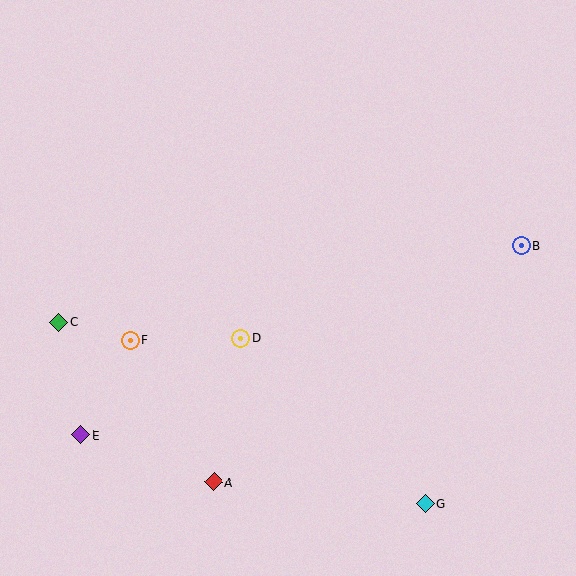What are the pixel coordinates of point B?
Point B is at (521, 245).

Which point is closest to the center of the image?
Point D at (240, 338) is closest to the center.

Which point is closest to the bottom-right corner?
Point G is closest to the bottom-right corner.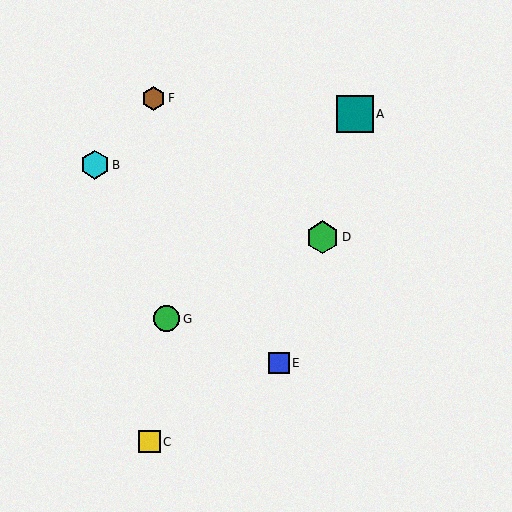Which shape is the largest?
The teal square (labeled A) is the largest.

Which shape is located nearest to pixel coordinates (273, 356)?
The blue square (labeled E) at (279, 363) is nearest to that location.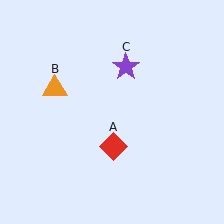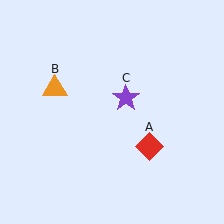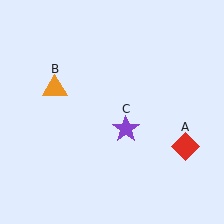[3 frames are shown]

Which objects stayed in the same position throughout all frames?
Orange triangle (object B) remained stationary.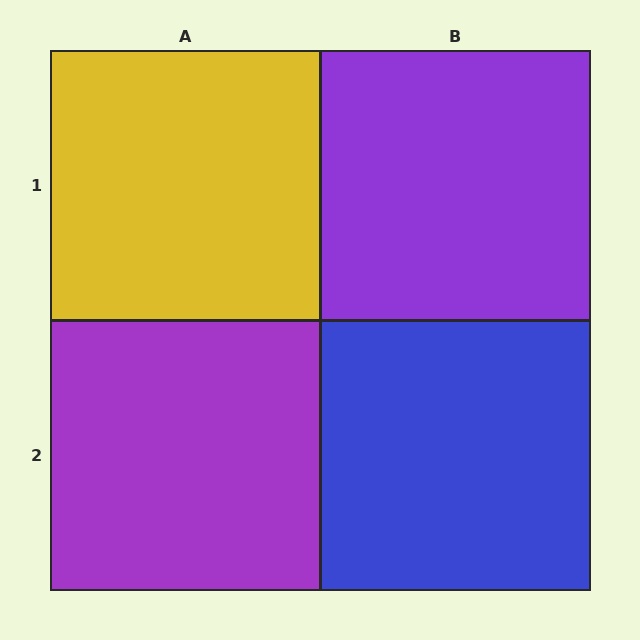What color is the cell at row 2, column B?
Blue.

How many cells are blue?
1 cell is blue.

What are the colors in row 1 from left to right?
Yellow, purple.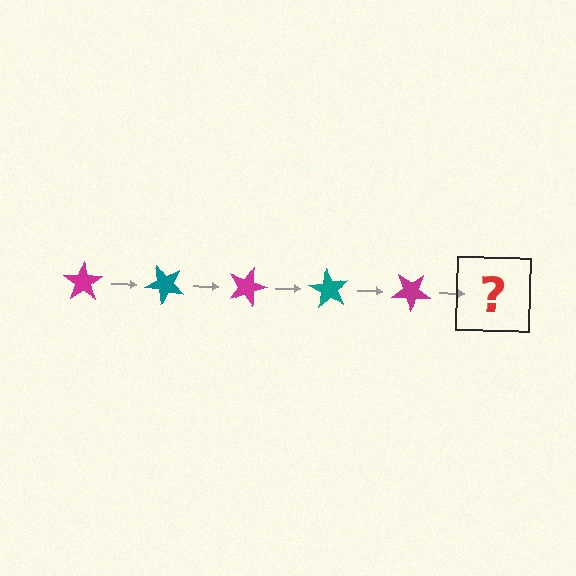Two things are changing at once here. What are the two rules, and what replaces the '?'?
The two rules are that it rotates 45 degrees each step and the color cycles through magenta and teal. The '?' should be a teal star, rotated 225 degrees from the start.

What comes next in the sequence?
The next element should be a teal star, rotated 225 degrees from the start.